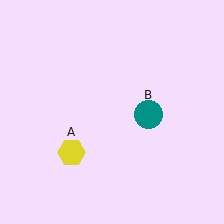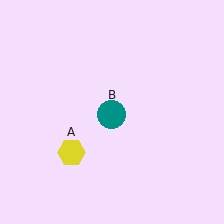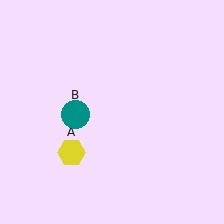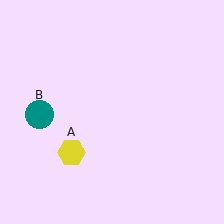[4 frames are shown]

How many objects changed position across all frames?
1 object changed position: teal circle (object B).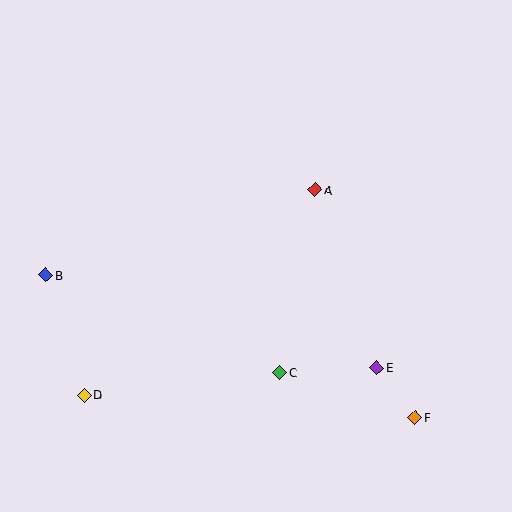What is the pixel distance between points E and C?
The distance between E and C is 97 pixels.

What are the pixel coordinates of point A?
Point A is at (315, 190).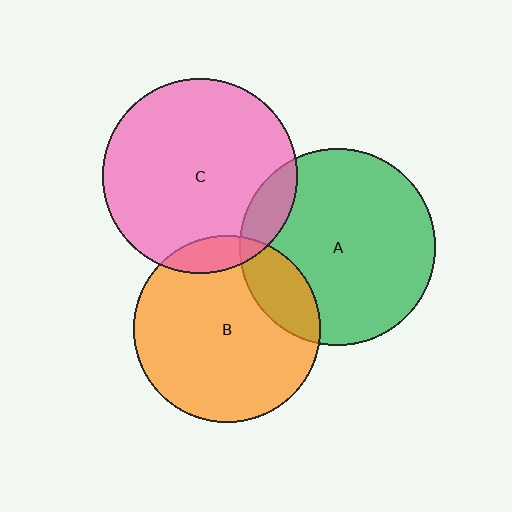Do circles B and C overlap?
Yes.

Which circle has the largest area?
Circle A (green).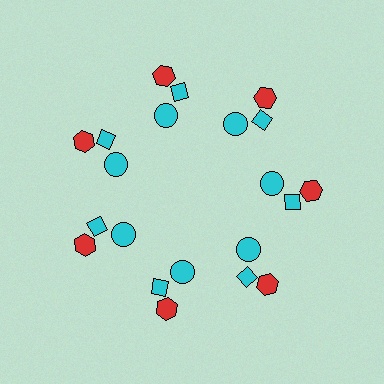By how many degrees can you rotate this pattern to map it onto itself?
The pattern maps onto itself every 51 degrees of rotation.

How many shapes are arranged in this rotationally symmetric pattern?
There are 21 shapes, arranged in 7 groups of 3.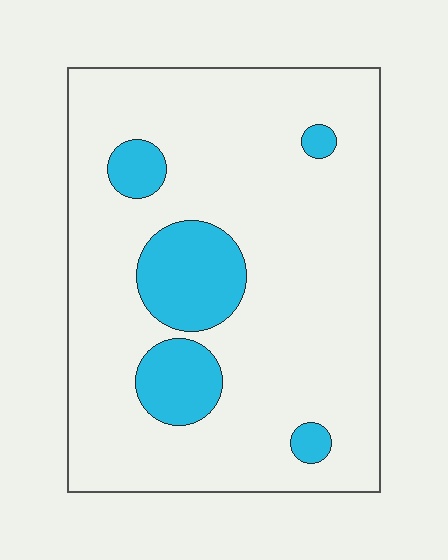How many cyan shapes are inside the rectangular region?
5.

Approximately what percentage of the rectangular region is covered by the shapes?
Approximately 15%.